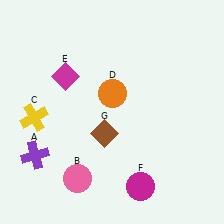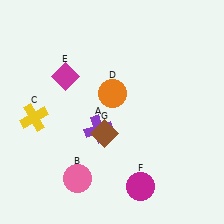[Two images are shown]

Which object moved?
The purple cross (A) moved right.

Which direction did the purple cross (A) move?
The purple cross (A) moved right.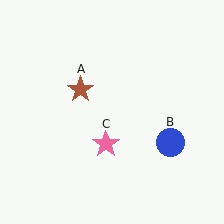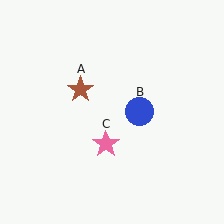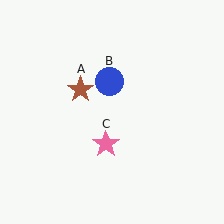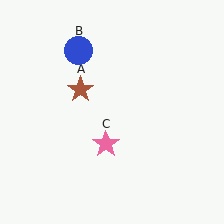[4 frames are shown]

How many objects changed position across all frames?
1 object changed position: blue circle (object B).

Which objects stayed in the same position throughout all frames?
Brown star (object A) and pink star (object C) remained stationary.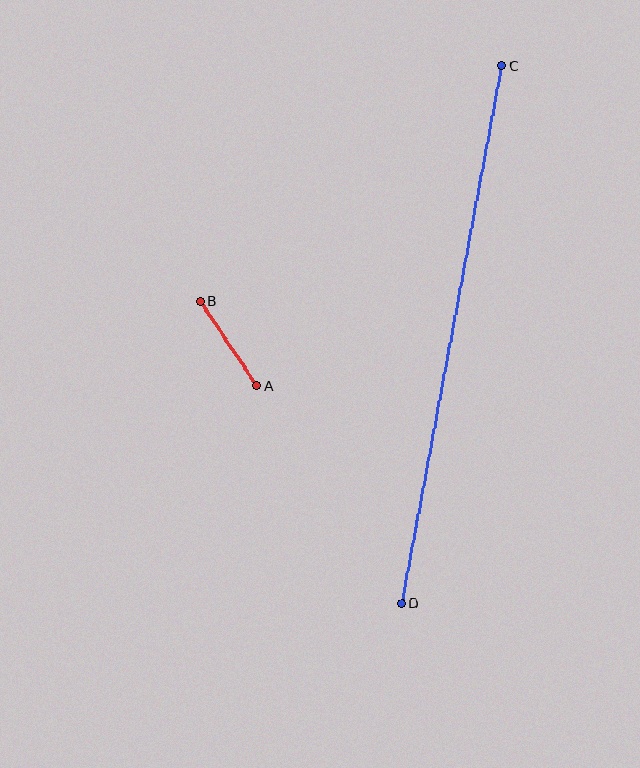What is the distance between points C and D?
The distance is approximately 548 pixels.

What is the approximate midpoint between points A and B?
The midpoint is at approximately (228, 343) pixels.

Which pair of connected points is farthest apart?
Points C and D are farthest apart.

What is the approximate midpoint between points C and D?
The midpoint is at approximately (452, 334) pixels.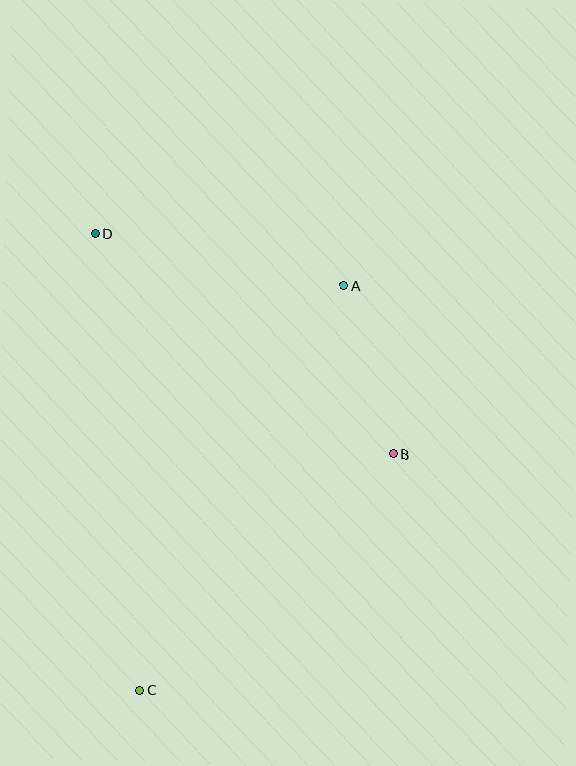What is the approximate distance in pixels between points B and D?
The distance between B and D is approximately 371 pixels.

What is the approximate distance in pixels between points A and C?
The distance between A and C is approximately 454 pixels.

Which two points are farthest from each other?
Points C and D are farthest from each other.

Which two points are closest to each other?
Points A and B are closest to each other.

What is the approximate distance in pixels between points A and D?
The distance between A and D is approximately 254 pixels.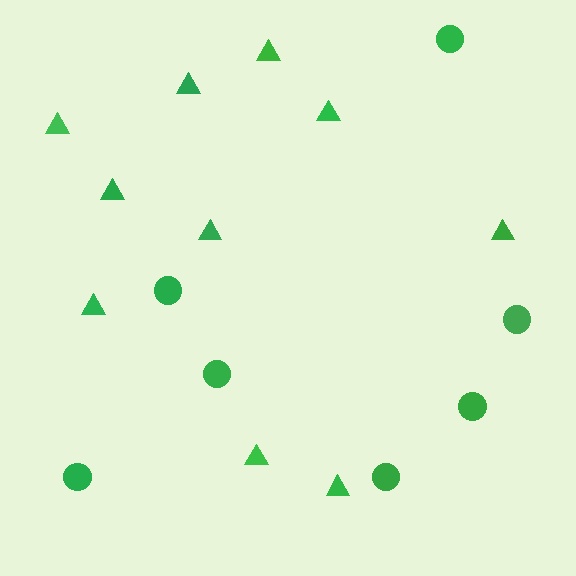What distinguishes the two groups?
There are 2 groups: one group of triangles (10) and one group of circles (7).